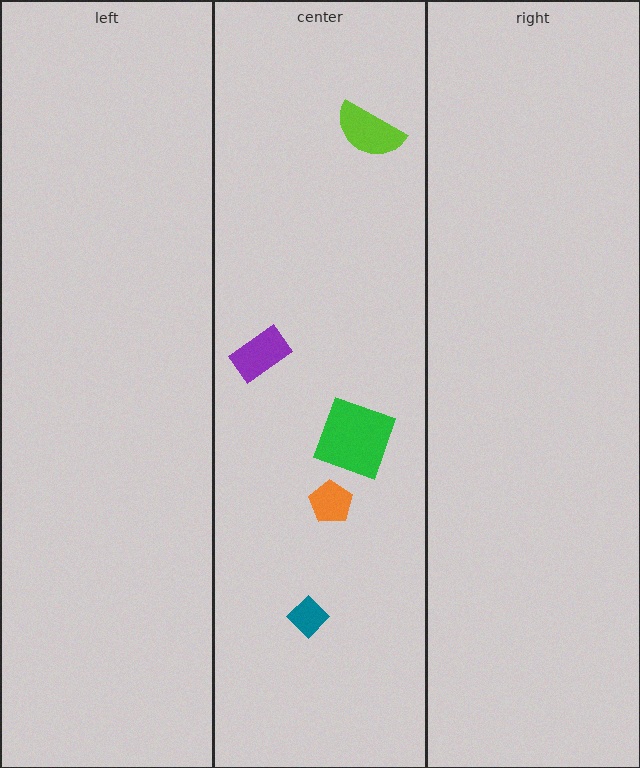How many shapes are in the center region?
5.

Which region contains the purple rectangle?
The center region.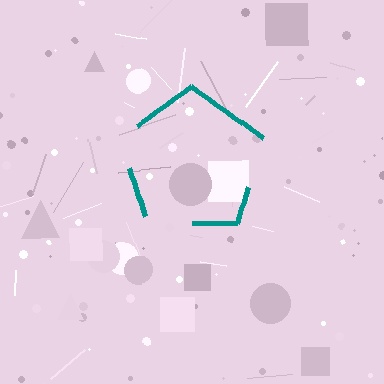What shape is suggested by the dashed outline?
The dashed outline suggests a pentagon.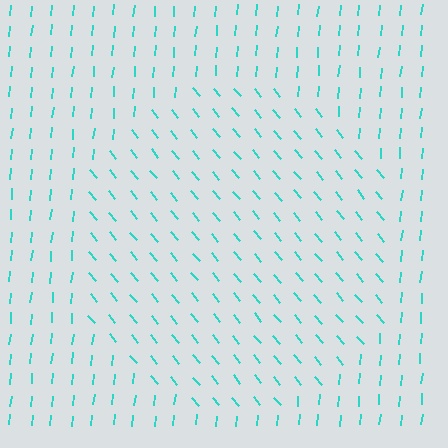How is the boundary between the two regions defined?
The boundary is defined purely by a change in line orientation (approximately 45 degrees difference). All lines are the same color and thickness.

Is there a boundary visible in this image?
Yes, there is a texture boundary formed by a change in line orientation.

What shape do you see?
I see a circle.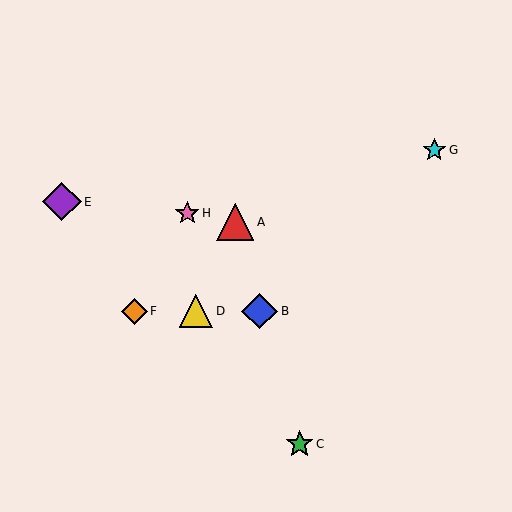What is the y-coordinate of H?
Object H is at y≈213.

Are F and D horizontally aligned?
Yes, both are at y≈311.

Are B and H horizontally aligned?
No, B is at y≈311 and H is at y≈213.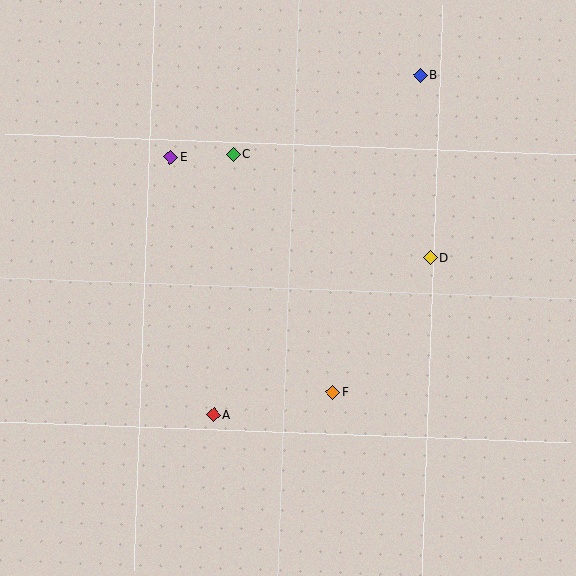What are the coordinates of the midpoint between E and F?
The midpoint between E and F is at (252, 275).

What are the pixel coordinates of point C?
Point C is at (233, 154).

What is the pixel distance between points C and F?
The distance between C and F is 258 pixels.